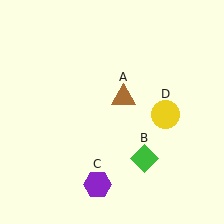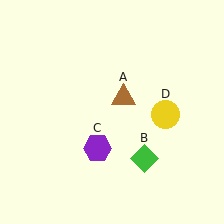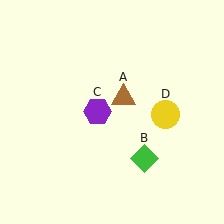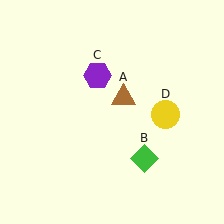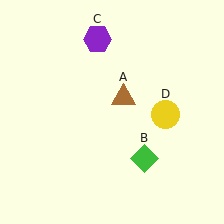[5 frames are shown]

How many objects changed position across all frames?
1 object changed position: purple hexagon (object C).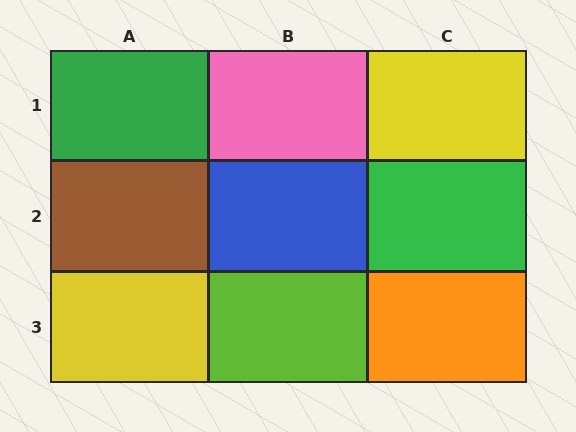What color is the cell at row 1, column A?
Green.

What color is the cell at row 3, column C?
Orange.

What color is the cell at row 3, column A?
Yellow.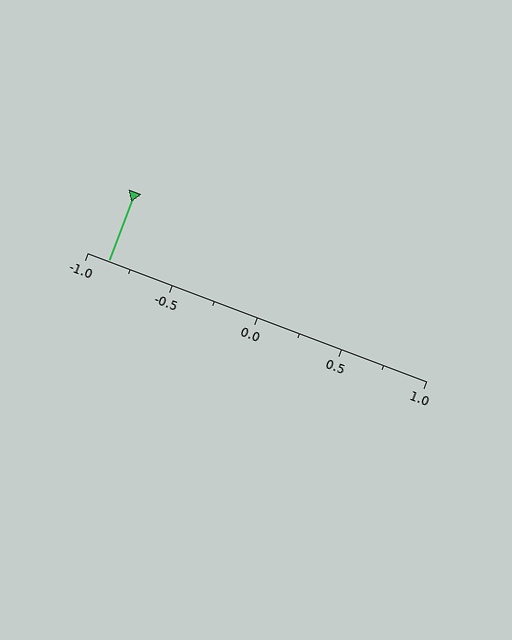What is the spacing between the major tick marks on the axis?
The major ticks are spaced 0.5 apart.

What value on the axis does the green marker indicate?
The marker indicates approximately -0.88.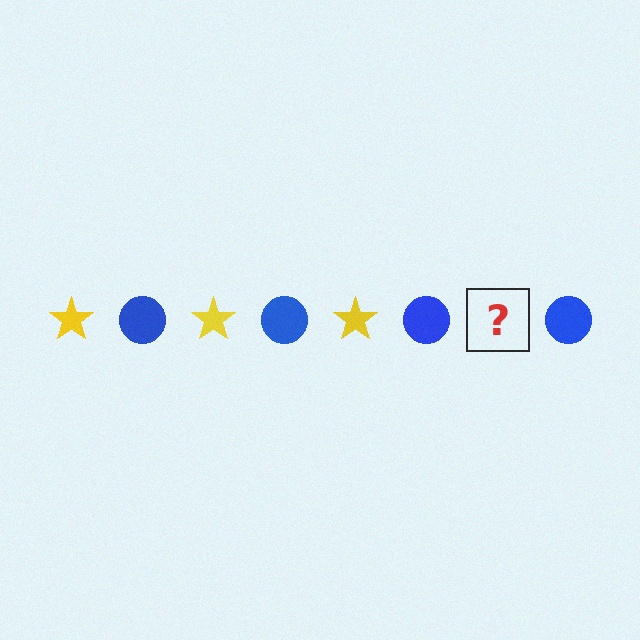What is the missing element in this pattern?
The missing element is a yellow star.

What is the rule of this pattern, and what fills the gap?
The rule is that the pattern alternates between yellow star and blue circle. The gap should be filled with a yellow star.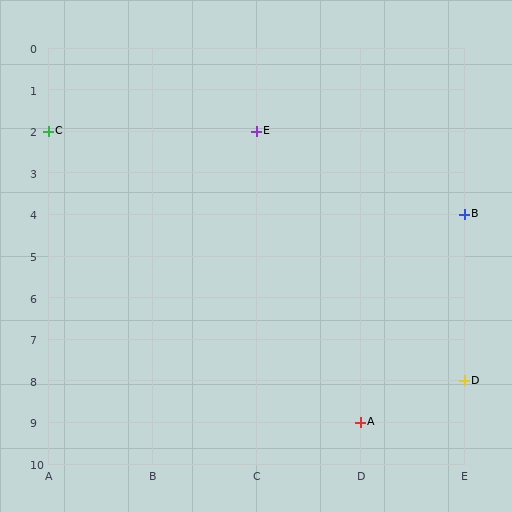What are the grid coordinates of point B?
Point B is at grid coordinates (E, 4).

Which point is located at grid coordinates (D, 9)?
Point A is at (D, 9).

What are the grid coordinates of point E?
Point E is at grid coordinates (C, 2).